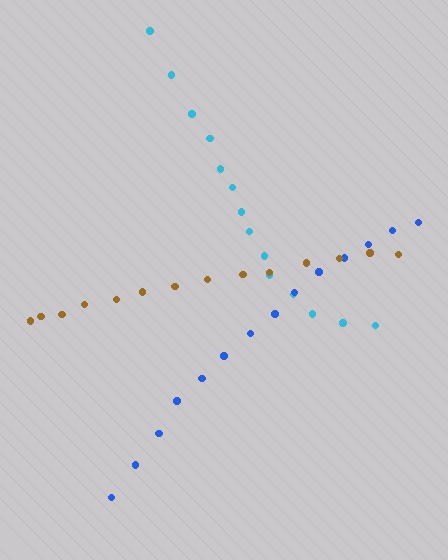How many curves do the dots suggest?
There are 3 distinct paths.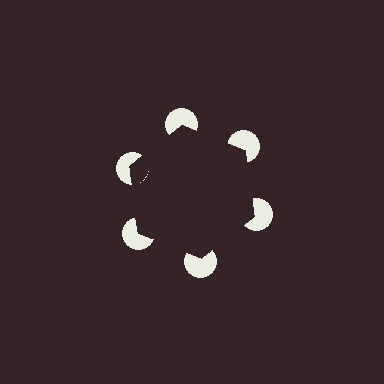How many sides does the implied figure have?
6 sides.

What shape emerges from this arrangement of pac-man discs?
An illusory hexagon — its edges are inferred from the aligned wedge cuts in the pac-man discs, not physically drawn.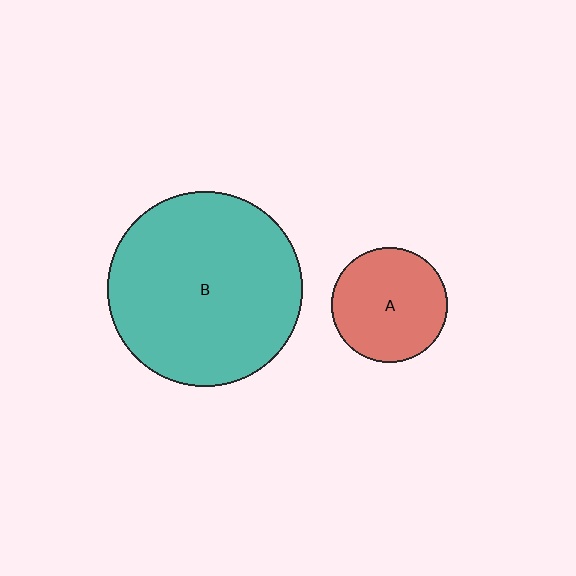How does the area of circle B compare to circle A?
Approximately 2.8 times.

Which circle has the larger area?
Circle B (teal).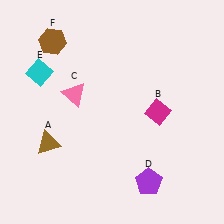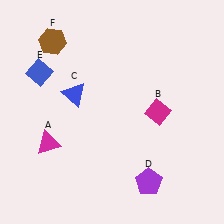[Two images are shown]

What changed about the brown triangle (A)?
In Image 1, A is brown. In Image 2, it changed to magenta.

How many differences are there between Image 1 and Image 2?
There are 3 differences between the two images.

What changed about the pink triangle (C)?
In Image 1, C is pink. In Image 2, it changed to blue.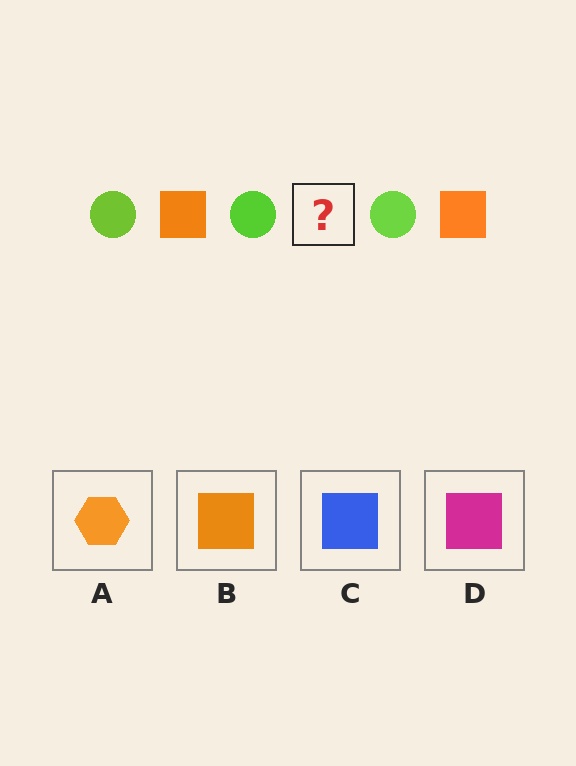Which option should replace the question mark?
Option B.